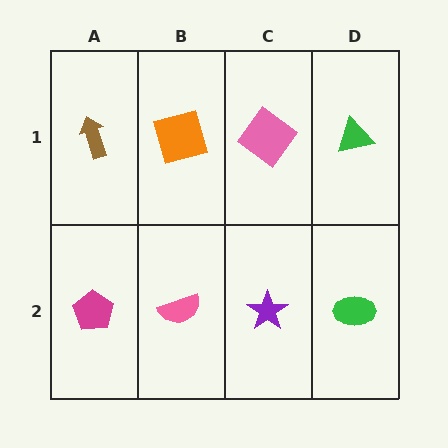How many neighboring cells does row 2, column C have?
3.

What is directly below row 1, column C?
A purple star.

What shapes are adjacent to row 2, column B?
An orange square (row 1, column B), a magenta pentagon (row 2, column A), a purple star (row 2, column C).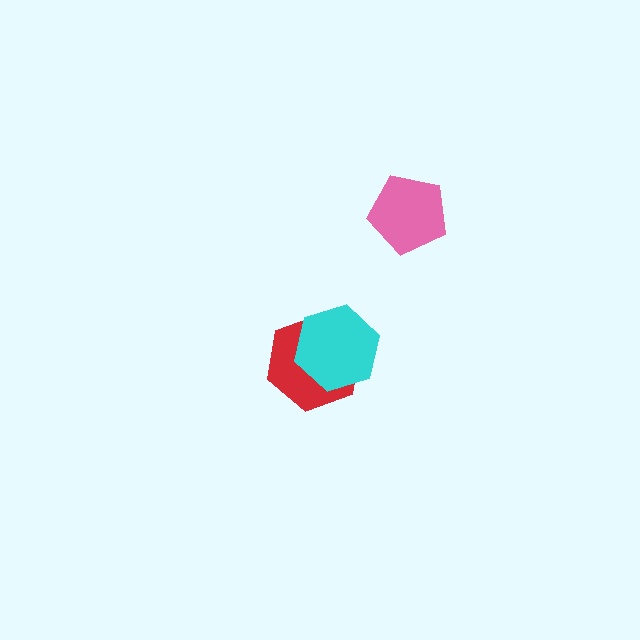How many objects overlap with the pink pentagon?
0 objects overlap with the pink pentagon.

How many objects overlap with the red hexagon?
1 object overlaps with the red hexagon.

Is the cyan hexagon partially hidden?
No, no other shape covers it.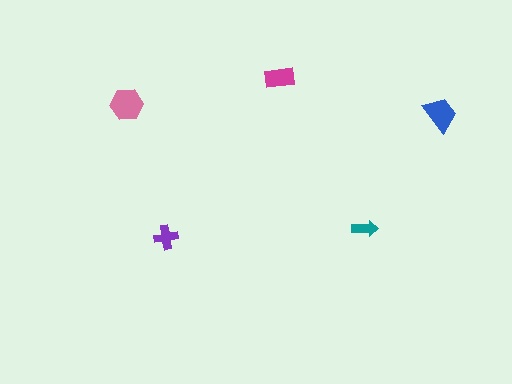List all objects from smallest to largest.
The teal arrow, the purple cross, the magenta rectangle, the blue trapezoid, the pink hexagon.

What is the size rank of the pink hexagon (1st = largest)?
1st.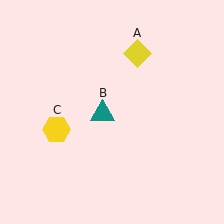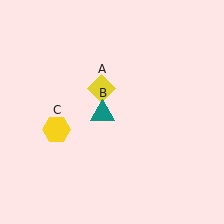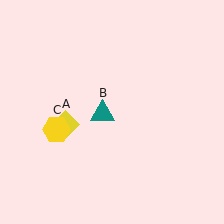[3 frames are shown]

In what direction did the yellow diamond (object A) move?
The yellow diamond (object A) moved down and to the left.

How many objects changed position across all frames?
1 object changed position: yellow diamond (object A).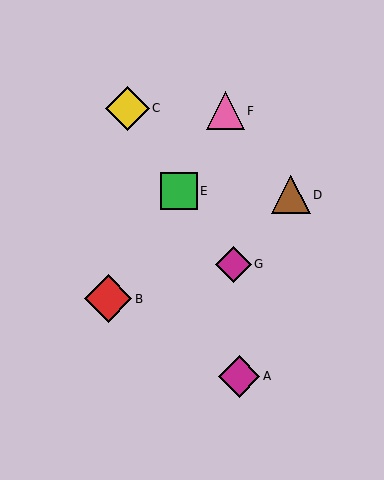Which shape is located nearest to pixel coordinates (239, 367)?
The magenta diamond (labeled A) at (239, 376) is nearest to that location.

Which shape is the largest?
The red diamond (labeled B) is the largest.